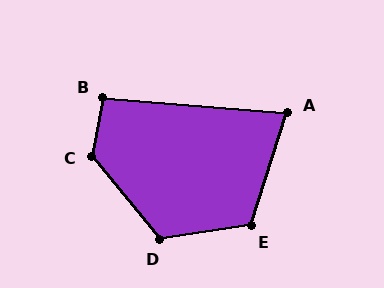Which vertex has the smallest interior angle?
A, at approximately 77 degrees.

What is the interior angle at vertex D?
Approximately 120 degrees (obtuse).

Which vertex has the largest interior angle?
C, at approximately 131 degrees.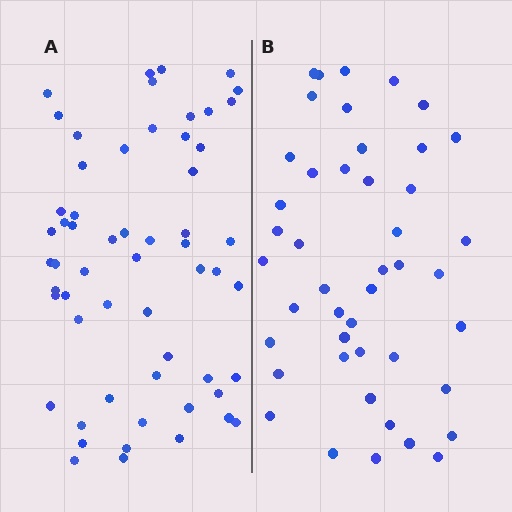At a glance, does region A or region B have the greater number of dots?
Region A (the left region) has more dots.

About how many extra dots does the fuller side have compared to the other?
Region A has approximately 15 more dots than region B.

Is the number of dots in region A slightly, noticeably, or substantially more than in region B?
Region A has noticeably more, but not dramatically so. The ratio is roughly 1.3 to 1.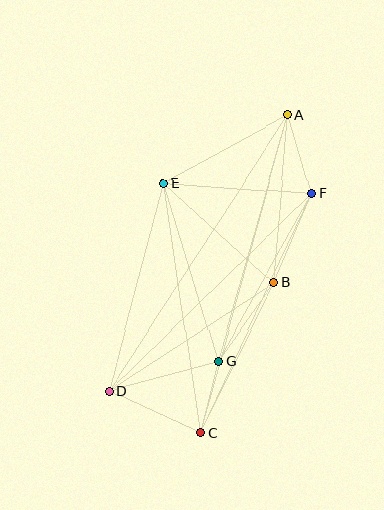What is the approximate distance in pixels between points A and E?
The distance between A and E is approximately 142 pixels.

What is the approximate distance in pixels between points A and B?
The distance between A and B is approximately 169 pixels.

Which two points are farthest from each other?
Points A and C are farthest from each other.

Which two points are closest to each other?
Points C and G are closest to each other.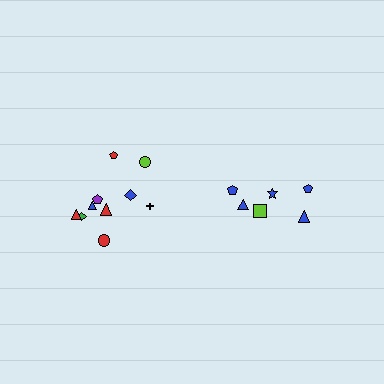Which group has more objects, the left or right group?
The left group.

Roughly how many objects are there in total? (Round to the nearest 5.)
Roughly 15 objects in total.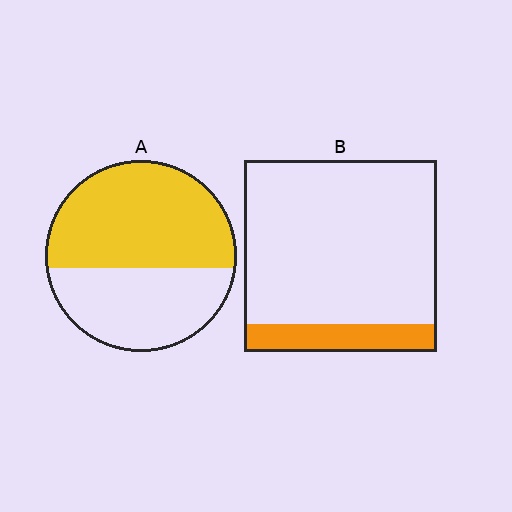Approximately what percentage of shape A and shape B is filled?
A is approximately 60% and B is approximately 15%.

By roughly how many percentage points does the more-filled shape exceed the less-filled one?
By roughly 45 percentage points (A over B).